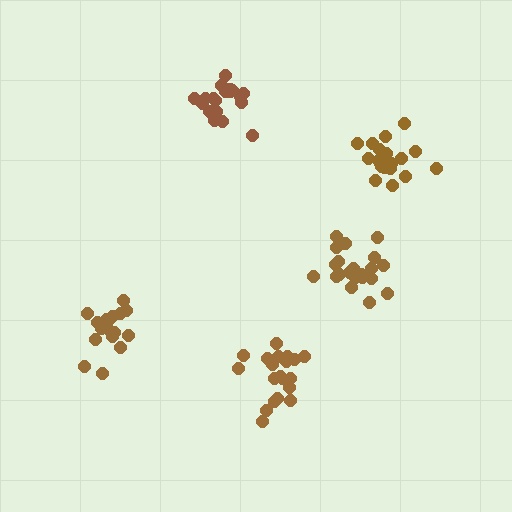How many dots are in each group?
Group 1: 21 dots, Group 2: 20 dots, Group 3: 21 dots, Group 4: 18 dots, Group 5: 19 dots (99 total).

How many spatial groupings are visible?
There are 5 spatial groupings.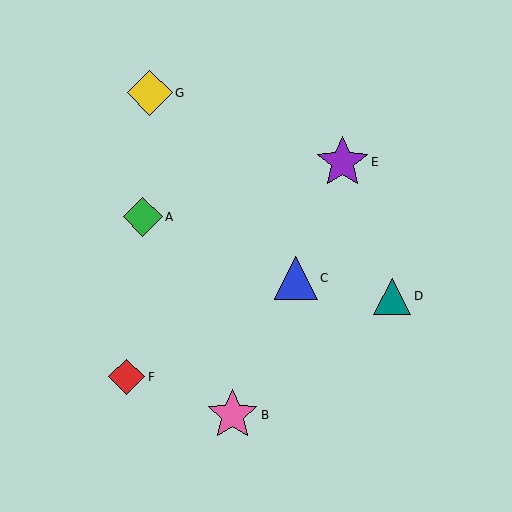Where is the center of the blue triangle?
The center of the blue triangle is at (296, 278).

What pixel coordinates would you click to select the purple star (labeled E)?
Click at (342, 162) to select the purple star E.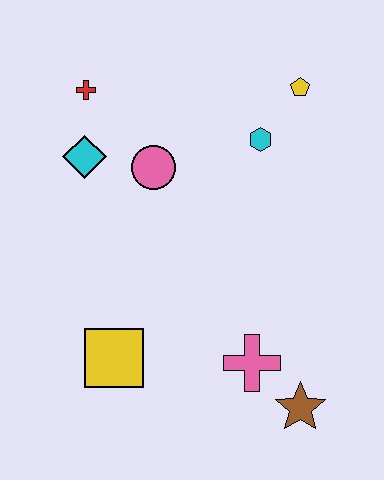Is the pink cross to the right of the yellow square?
Yes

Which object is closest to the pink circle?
The cyan diamond is closest to the pink circle.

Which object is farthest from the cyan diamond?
The brown star is farthest from the cyan diamond.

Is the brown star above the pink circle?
No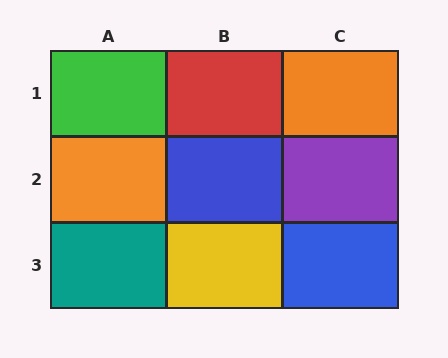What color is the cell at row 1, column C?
Orange.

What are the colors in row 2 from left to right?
Orange, blue, purple.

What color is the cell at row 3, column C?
Blue.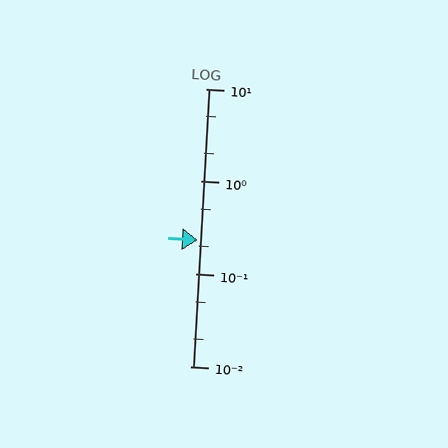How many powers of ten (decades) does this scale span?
The scale spans 3 decades, from 0.01 to 10.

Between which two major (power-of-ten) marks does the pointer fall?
The pointer is between 0.1 and 1.